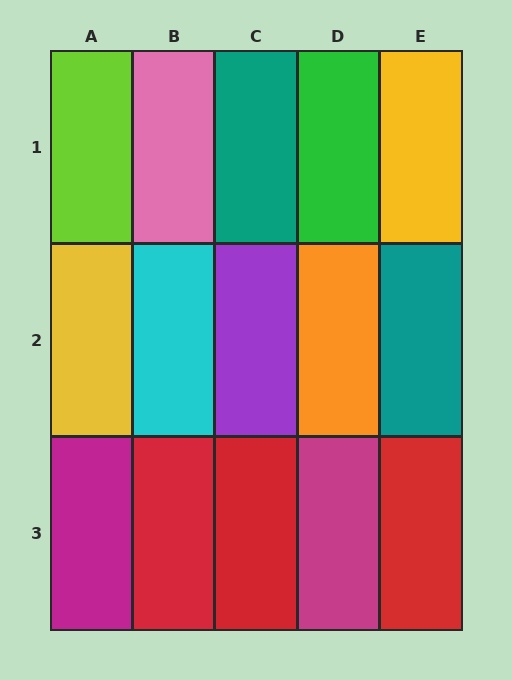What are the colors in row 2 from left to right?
Yellow, cyan, purple, orange, teal.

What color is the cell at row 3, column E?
Red.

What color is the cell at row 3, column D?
Magenta.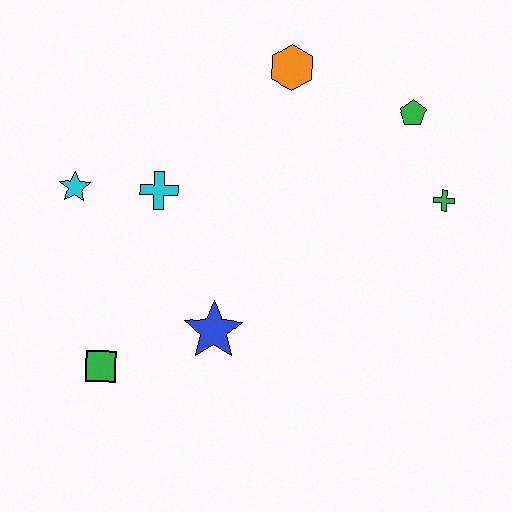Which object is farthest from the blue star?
The green pentagon is farthest from the blue star.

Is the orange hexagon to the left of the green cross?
Yes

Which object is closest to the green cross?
The green pentagon is closest to the green cross.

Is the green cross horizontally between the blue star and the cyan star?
No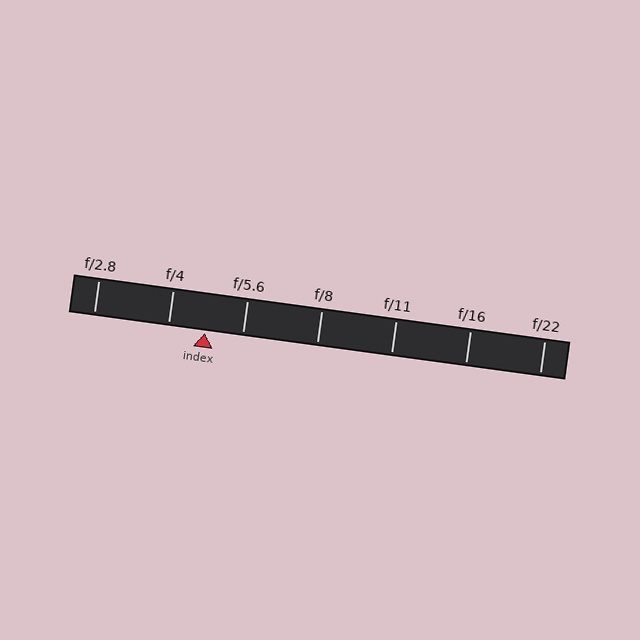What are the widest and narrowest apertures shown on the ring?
The widest aperture shown is f/2.8 and the narrowest is f/22.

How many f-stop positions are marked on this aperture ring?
There are 7 f-stop positions marked.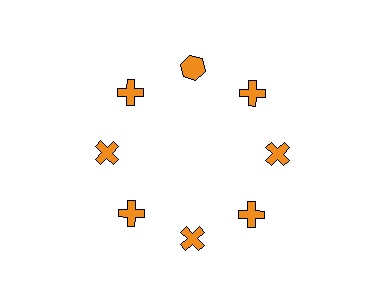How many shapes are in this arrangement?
There are 8 shapes arranged in a ring pattern.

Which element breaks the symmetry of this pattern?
The orange hexagon at roughly the 12 o'clock position breaks the symmetry. All other shapes are orange crosses.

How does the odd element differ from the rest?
It has a different shape: hexagon instead of cross.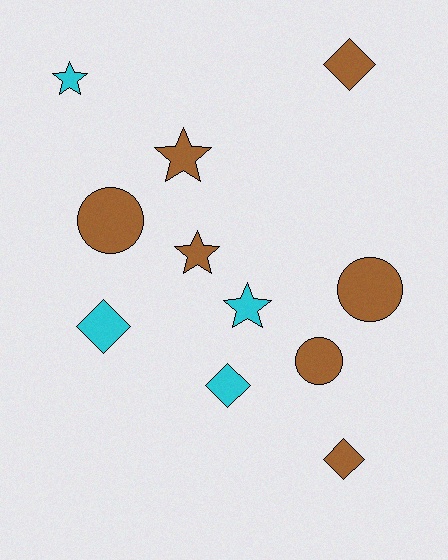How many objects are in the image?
There are 11 objects.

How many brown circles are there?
There are 3 brown circles.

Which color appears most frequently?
Brown, with 7 objects.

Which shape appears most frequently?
Star, with 4 objects.